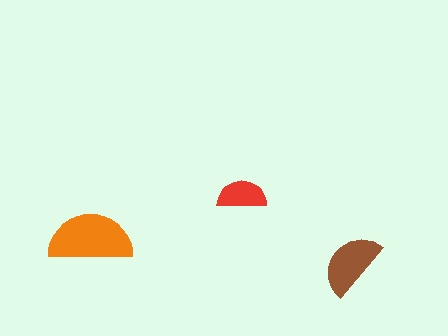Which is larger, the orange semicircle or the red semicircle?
The orange one.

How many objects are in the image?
There are 3 objects in the image.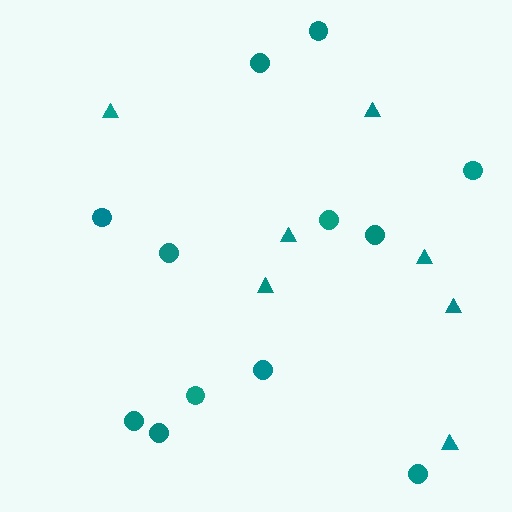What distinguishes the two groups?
There are 2 groups: one group of circles (12) and one group of triangles (7).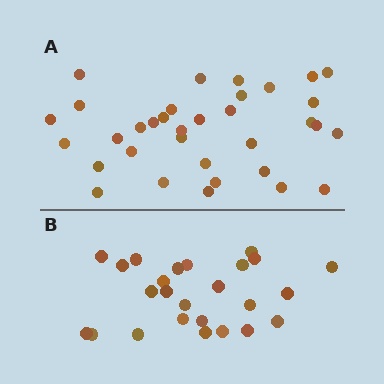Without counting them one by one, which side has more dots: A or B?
Region A (the top region) has more dots.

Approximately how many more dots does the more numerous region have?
Region A has roughly 8 or so more dots than region B.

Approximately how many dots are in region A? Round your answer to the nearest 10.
About 30 dots. (The exact count is 34, which rounds to 30.)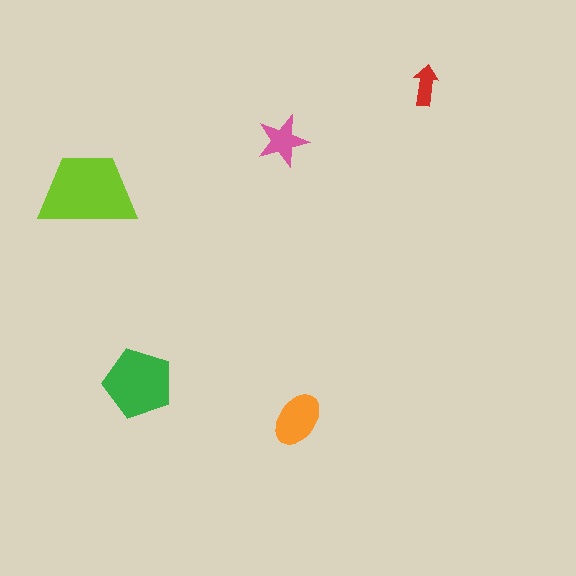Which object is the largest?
The lime trapezoid.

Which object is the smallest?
The red arrow.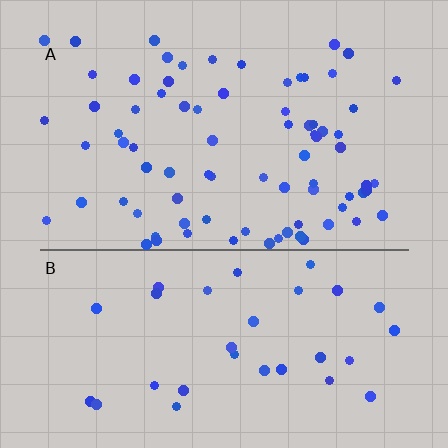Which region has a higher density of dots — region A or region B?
A (the top).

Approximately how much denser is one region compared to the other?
Approximately 2.4× — region A over region B.